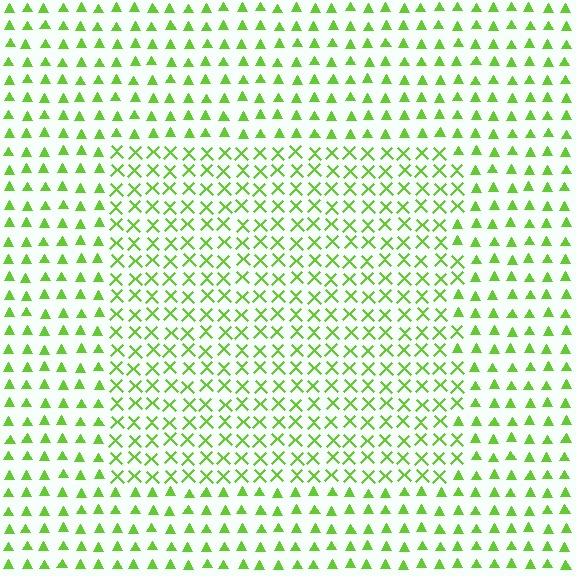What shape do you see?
I see a rectangle.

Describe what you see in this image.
The image is filled with small lime elements arranged in a uniform grid. A rectangle-shaped region contains X marks, while the surrounding area contains triangles. The boundary is defined purely by the change in element shape.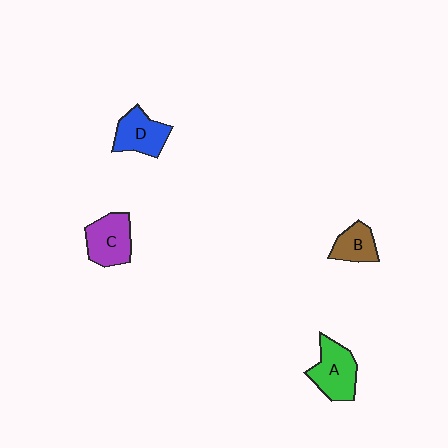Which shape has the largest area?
Shape A (green).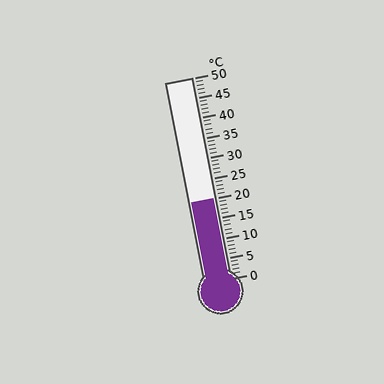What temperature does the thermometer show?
The thermometer shows approximately 20°C.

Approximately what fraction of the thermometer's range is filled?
The thermometer is filled to approximately 40% of its range.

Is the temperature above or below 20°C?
The temperature is at 20°C.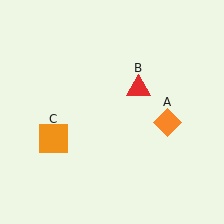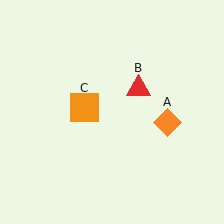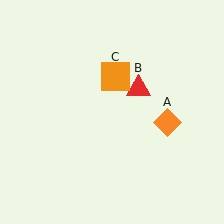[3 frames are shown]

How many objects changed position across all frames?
1 object changed position: orange square (object C).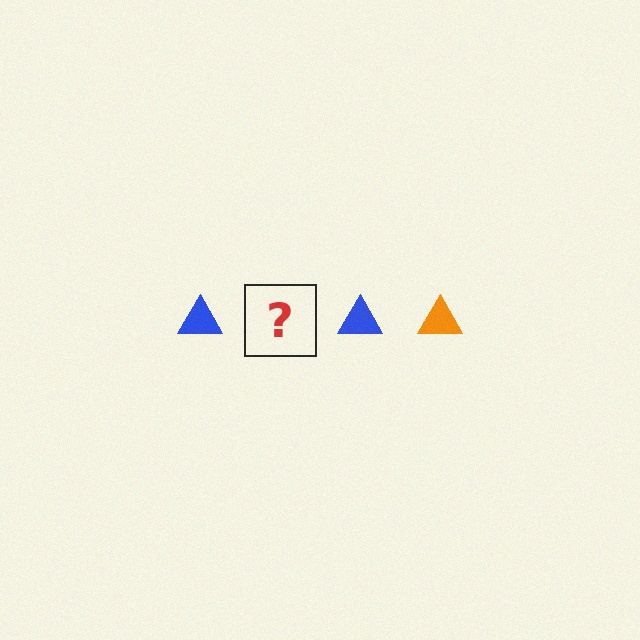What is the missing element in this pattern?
The missing element is an orange triangle.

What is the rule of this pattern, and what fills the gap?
The rule is that the pattern cycles through blue, orange triangles. The gap should be filled with an orange triangle.